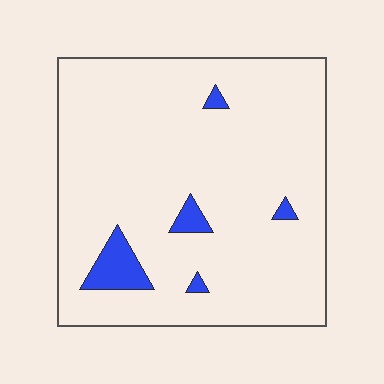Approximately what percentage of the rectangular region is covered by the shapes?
Approximately 5%.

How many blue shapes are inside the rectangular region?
5.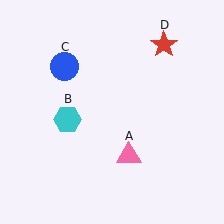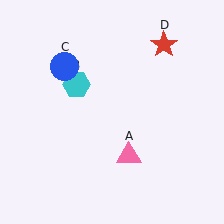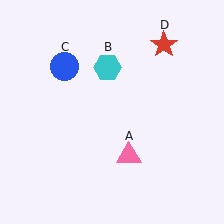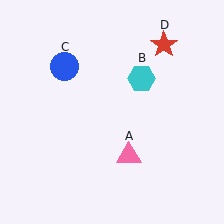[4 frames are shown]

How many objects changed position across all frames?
1 object changed position: cyan hexagon (object B).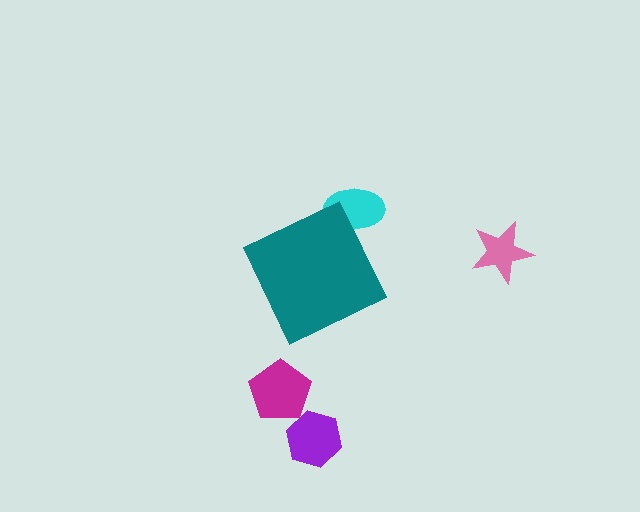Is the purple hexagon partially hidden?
No, the purple hexagon is fully visible.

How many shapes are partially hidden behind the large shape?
1 shape is partially hidden.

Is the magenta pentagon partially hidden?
No, the magenta pentagon is fully visible.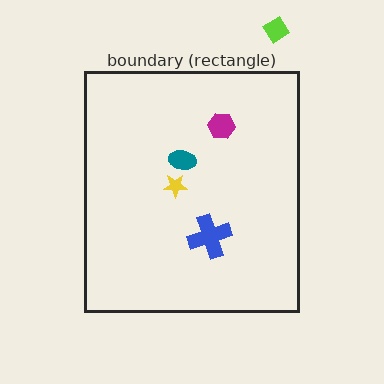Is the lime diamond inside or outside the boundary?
Outside.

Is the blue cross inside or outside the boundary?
Inside.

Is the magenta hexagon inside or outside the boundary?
Inside.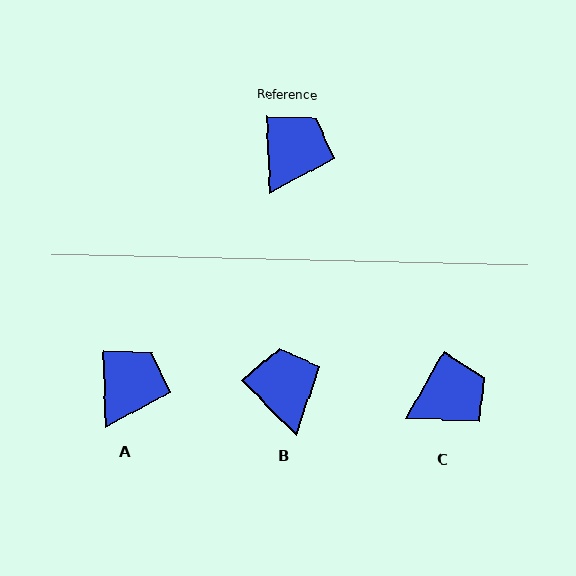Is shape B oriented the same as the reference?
No, it is off by about 43 degrees.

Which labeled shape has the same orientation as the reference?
A.